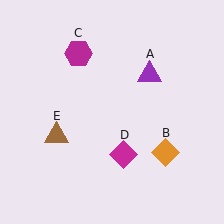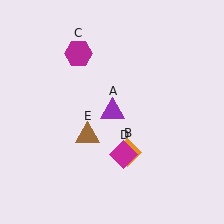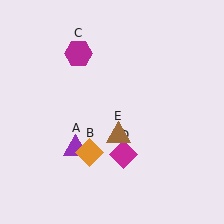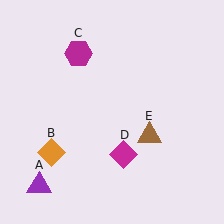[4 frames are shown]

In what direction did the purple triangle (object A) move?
The purple triangle (object A) moved down and to the left.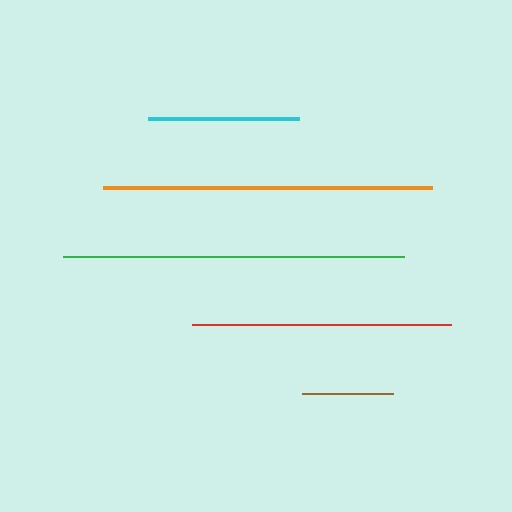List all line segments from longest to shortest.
From longest to shortest: green, orange, red, cyan, brown.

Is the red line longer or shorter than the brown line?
The red line is longer than the brown line.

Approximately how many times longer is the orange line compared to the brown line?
The orange line is approximately 3.6 times the length of the brown line.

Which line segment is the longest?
The green line is the longest at approximately 341 pixels.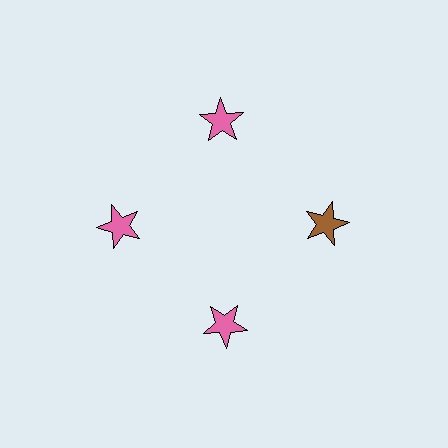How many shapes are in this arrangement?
There are 4 shapes arranged in a ring pattern.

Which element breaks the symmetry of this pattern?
The brown star at roughly the 3 o'clock position breaks the symmetry. All other shapes are pink stars.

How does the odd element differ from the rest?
It has a different color: brown instead of pink.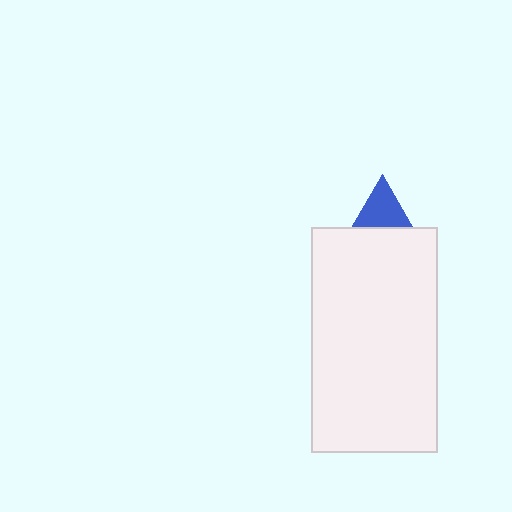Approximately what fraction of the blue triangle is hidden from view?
Roughly 70% of the blue triangle is hidden behind the white rectangle.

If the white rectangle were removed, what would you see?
You would see the complete blue triangle.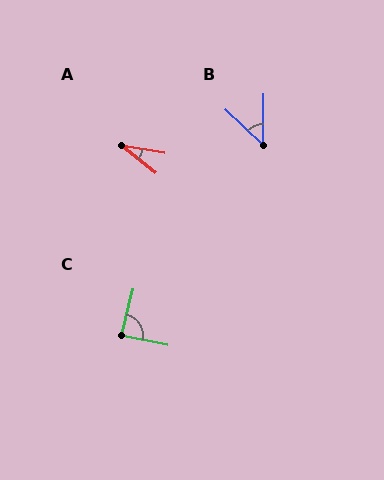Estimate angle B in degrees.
Approximately 46 degrees.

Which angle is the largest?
C, at approximately 88 degrees.